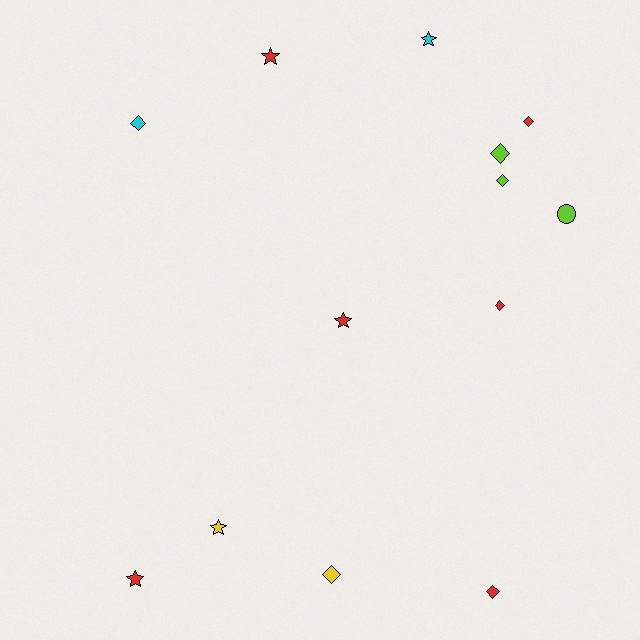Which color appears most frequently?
Red, with 6 objects.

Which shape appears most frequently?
Diamond, with 7 objects.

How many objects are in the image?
There are 13 objects.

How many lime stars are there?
There are no lime stars.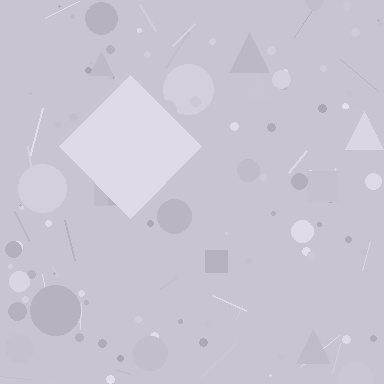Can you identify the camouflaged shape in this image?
The camouflaged shape is a diamond.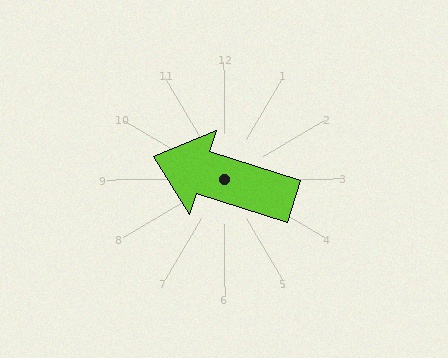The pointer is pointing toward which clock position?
Roughly 10 o'clock.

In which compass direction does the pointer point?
West.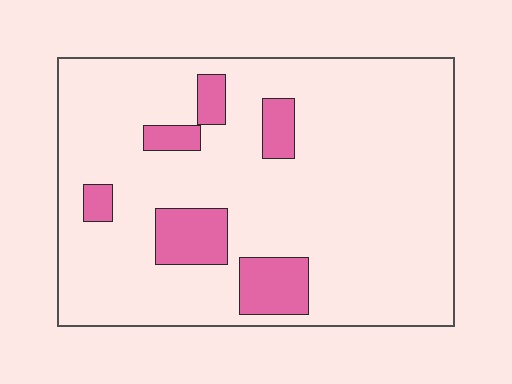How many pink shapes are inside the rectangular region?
6.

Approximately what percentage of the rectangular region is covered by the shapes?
Approximately 15%.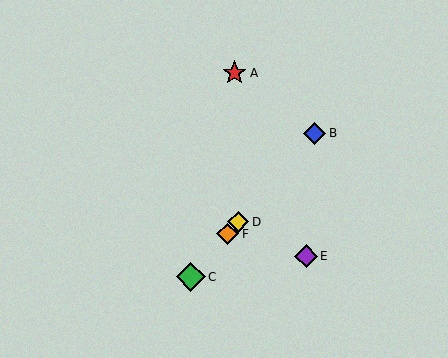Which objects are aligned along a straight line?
Objects B, C, D, F are aligned along a straight line.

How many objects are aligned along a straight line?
4 objects (B, C, D, F) are aligned along a straight line.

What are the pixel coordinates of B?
Object B is at (315, 133).